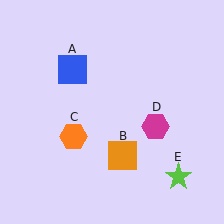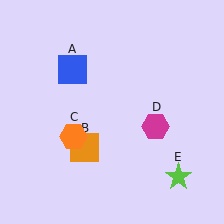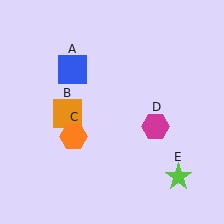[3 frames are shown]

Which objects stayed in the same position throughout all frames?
Blue square (object A) and orange hexagon (object C) and magenta hexagon (object D) and lime star (object E) remained stationary.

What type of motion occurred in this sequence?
The orange square (object B) rotated clockwise around the center of the scene.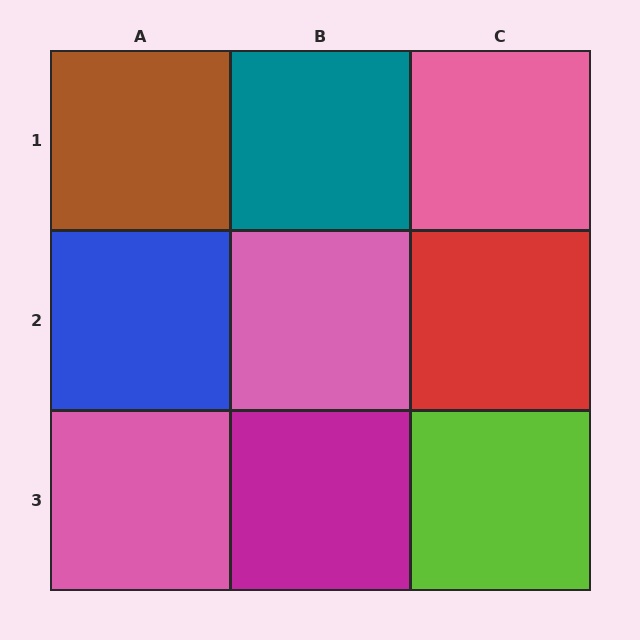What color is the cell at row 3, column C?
Lime.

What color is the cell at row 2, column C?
Red.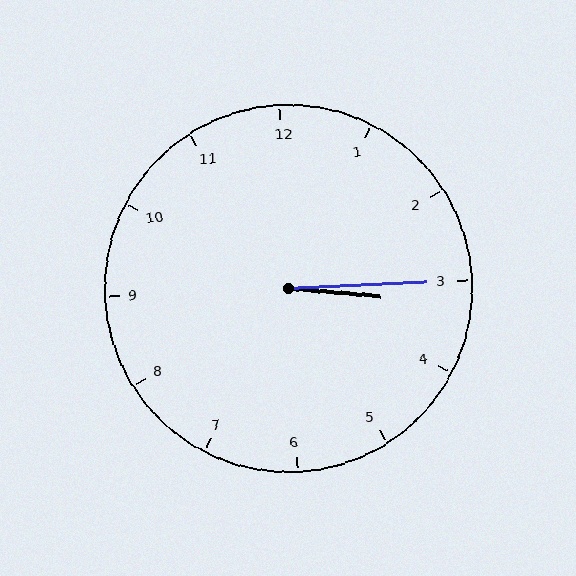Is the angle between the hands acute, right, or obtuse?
It is acute.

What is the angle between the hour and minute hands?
Approximately 8 degrees.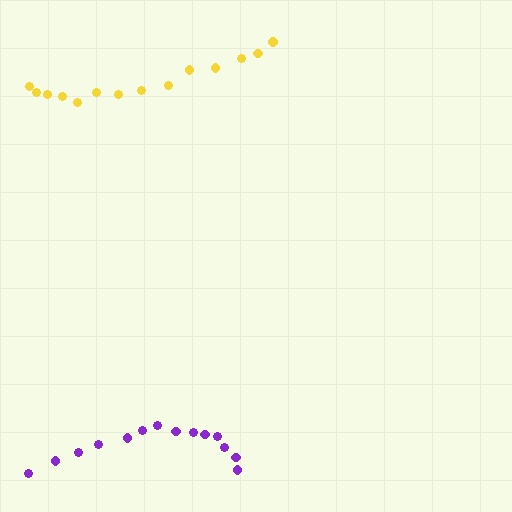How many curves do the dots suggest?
There are 2 distinct paths.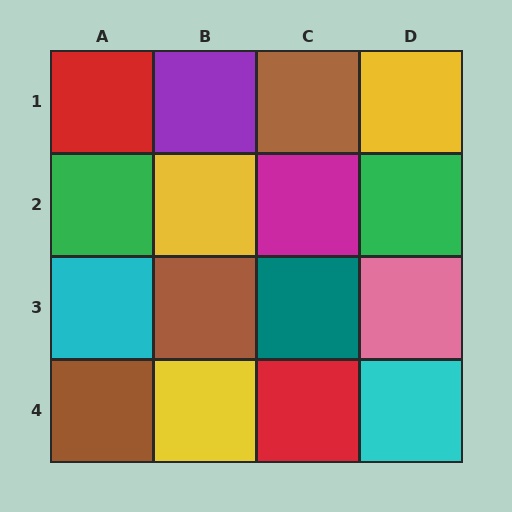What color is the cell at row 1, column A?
Red.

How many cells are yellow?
3 cells are yellow.